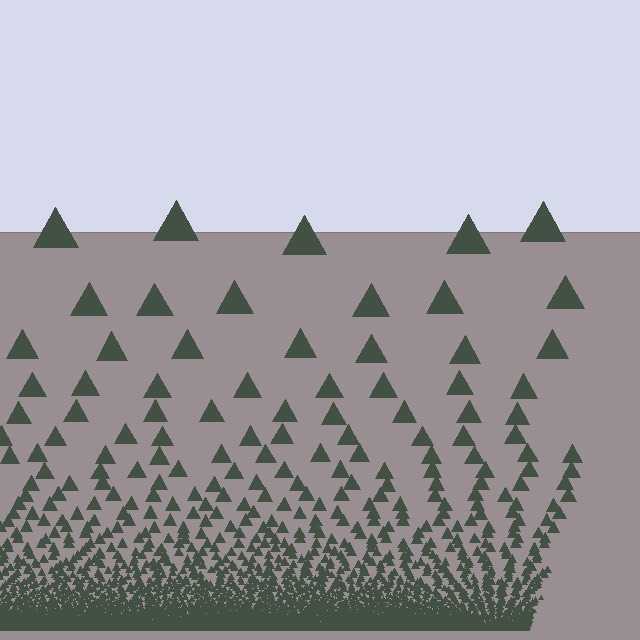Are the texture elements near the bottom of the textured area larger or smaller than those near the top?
Smaller. The gradient is inverted — elements near the bottom are smaller and denser.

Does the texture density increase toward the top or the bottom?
Density increases toward the bottom.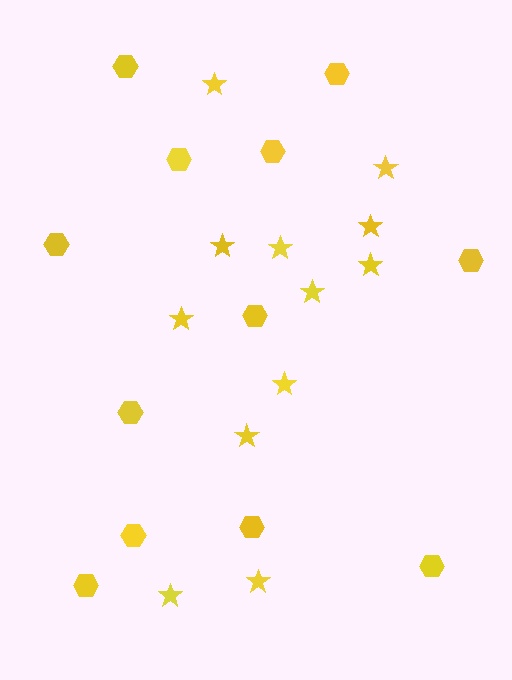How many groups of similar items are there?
There are 2 groups: one group of stars (12) and one group of hexagons (12).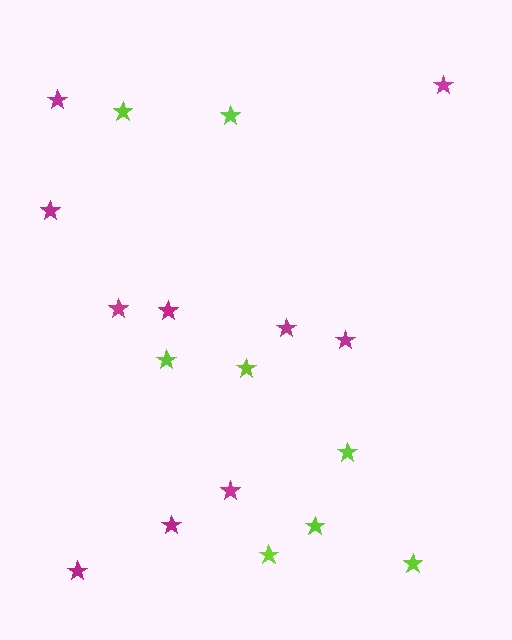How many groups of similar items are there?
There are 2 groups: one group of magenta stars (10) and one group of lime stars (8).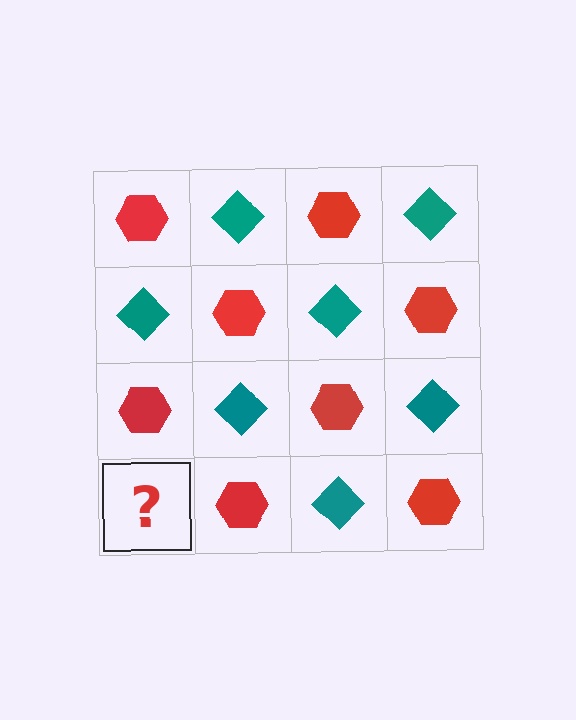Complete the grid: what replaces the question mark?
The question mark should be replaced with a teal diamond.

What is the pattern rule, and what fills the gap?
The rule is that it alternates red hexagon and teal diamond in a checkerboard pattern. The gap should be filled with a teal diamond.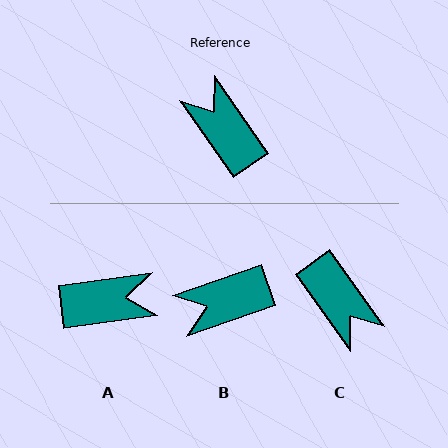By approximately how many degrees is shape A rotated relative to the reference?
Approximately 117 degrees clockwise.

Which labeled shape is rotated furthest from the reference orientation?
C, about 180 degrees away.